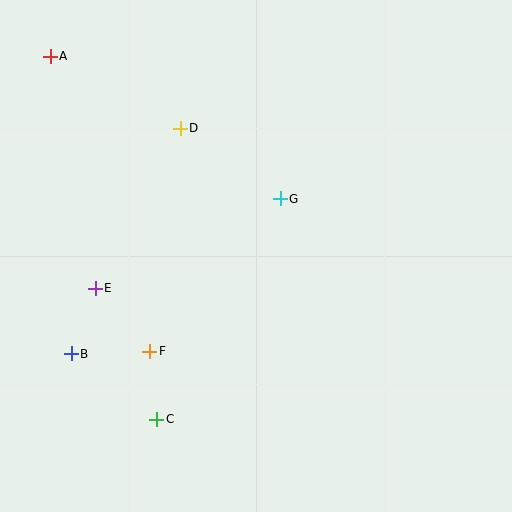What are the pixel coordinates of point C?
Point C is at (157, 419).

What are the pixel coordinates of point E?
Point E is at (95, 288).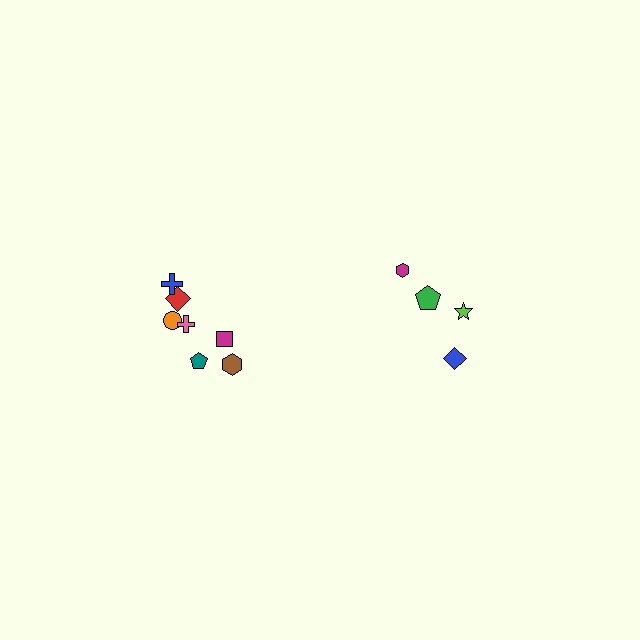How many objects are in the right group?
There are 4 objects.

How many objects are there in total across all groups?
There are 11 objects.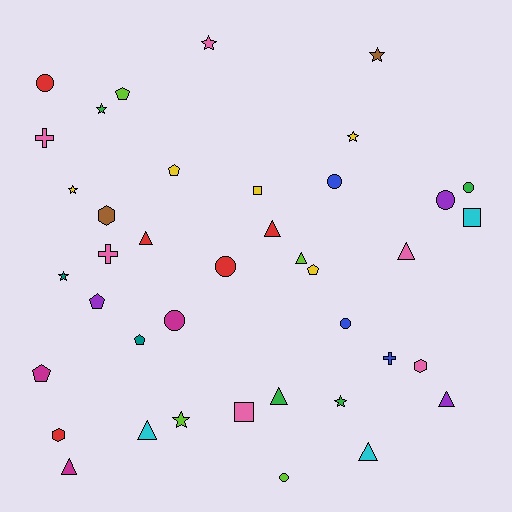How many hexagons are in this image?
There are 3 hexagons.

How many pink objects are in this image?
There are 6 pink objects.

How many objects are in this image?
There are 40 objects.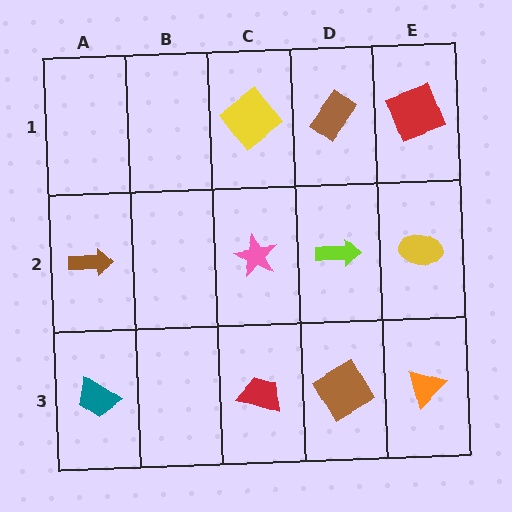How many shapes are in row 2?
4 shapes.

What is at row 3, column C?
A red trapezoid.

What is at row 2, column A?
A brown arrow.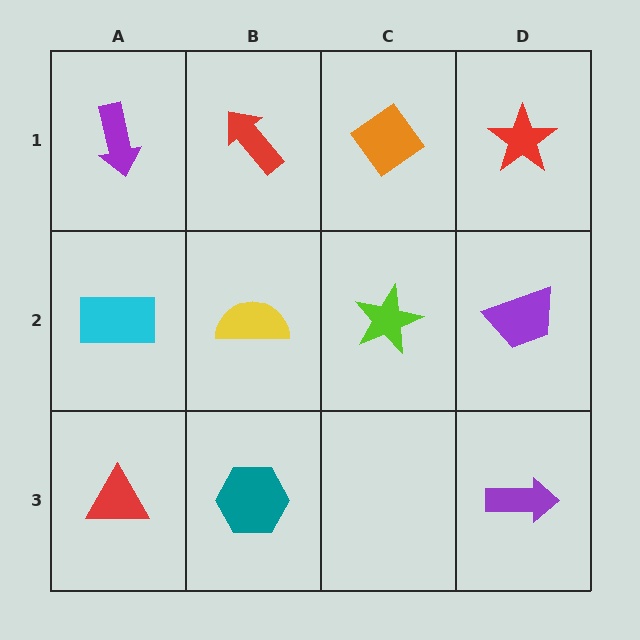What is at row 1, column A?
A purple arrow.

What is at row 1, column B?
A red arrow.